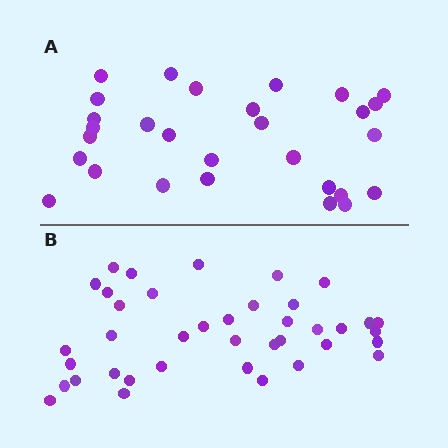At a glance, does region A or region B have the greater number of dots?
Region B (the bottom region) has more dots.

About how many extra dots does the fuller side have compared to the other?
Region B has roughly 10 or so more dots than region A.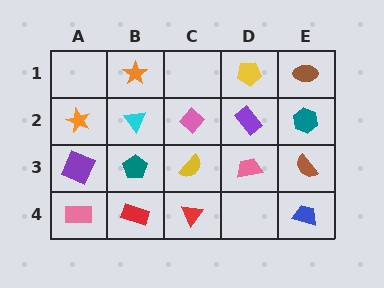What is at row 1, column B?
An orange star.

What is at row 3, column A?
A purple square.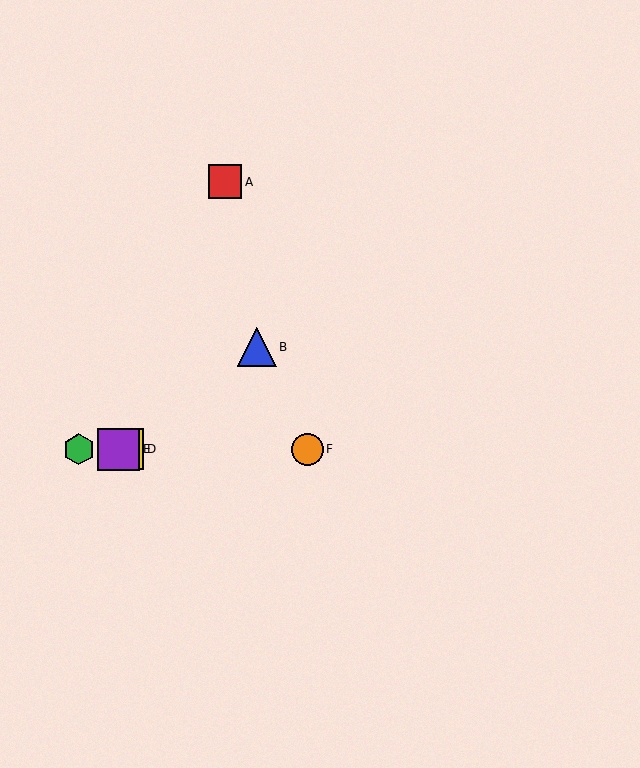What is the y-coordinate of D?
Object D is at y≈449.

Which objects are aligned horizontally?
Objects C, D, E, F are aligned horizontally.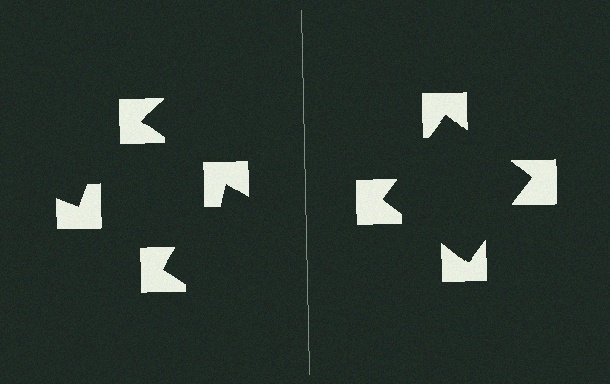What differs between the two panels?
The notched squares are positioned identically on both sides; only the wedge orientations differ. On the right they align to a square; on the left they are misaligned.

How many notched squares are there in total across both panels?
8 — 4 on each side.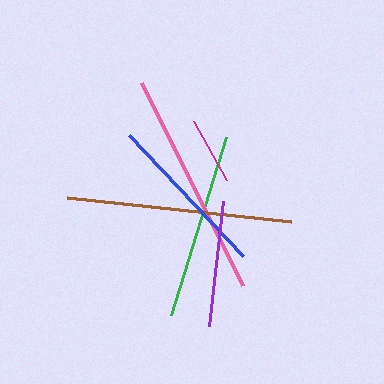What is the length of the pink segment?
The pink segment is approximately 226 pixels long.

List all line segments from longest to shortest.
From longest to shortest: pink, brown, green, blue, purple, magenta.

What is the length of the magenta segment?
The magenta segment is approximately 67 pixels long.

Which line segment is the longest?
The pink line is the longest at approximately 226 pixels.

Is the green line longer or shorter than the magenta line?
The green line is longer than the magenta line.